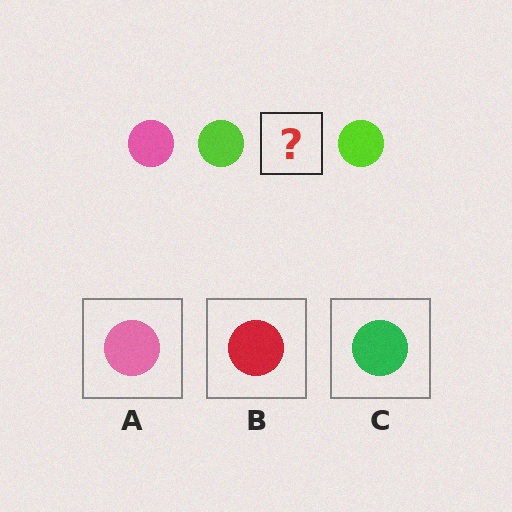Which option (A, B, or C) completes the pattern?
A.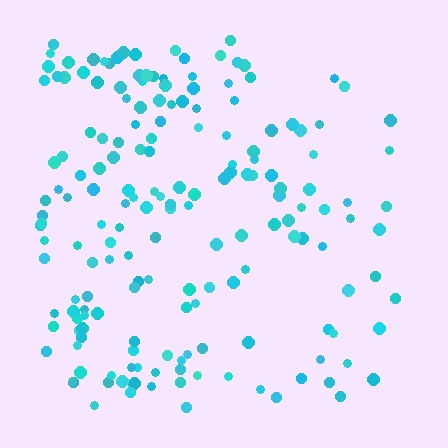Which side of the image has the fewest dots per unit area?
The right.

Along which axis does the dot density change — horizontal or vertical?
Horizontal.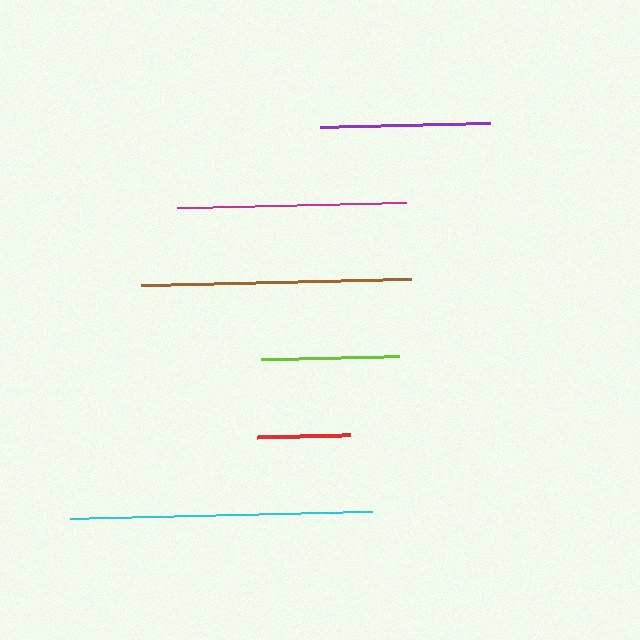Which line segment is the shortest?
The red line is the shortest at approximately 93 pixels.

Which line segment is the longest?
The cyan line is the longest at approximately 302 pixels.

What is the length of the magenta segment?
The magenta segment is approximately 228 pixels long.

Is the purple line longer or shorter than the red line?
The purple line is longer than the red line.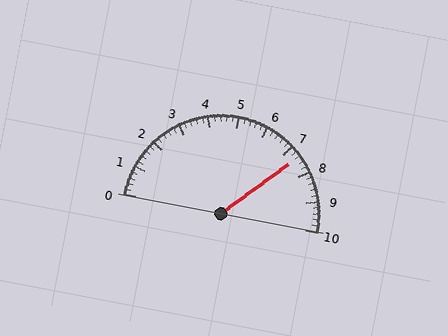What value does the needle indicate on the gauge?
The needle indicates approximately 7.4.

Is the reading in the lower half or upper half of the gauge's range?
The reading is in the upper half of the range (0 to 10).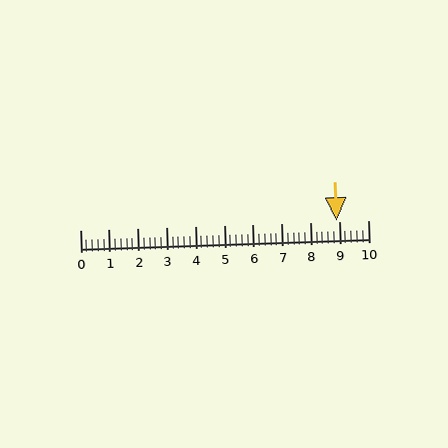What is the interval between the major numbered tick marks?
The major tick marks are spaced 1 units apart.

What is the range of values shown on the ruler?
The ruler shows values from 0 to 10.